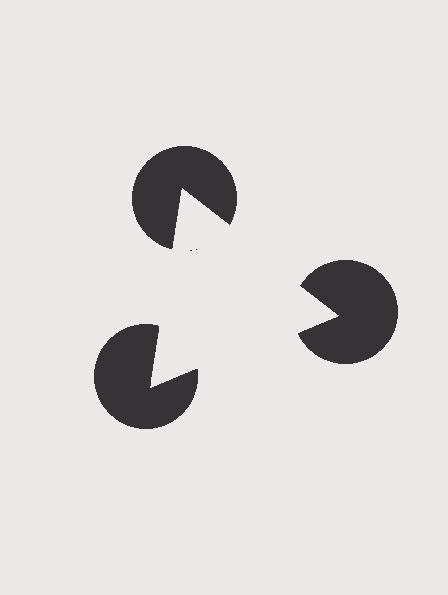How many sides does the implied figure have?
3 sides.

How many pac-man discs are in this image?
There are 3 — one at each vertex of the illusory triangle.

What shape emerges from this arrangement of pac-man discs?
An illusory triangle — its edges are inferred from the aligned wedge cuts in the pac-man discs, not physically drawn.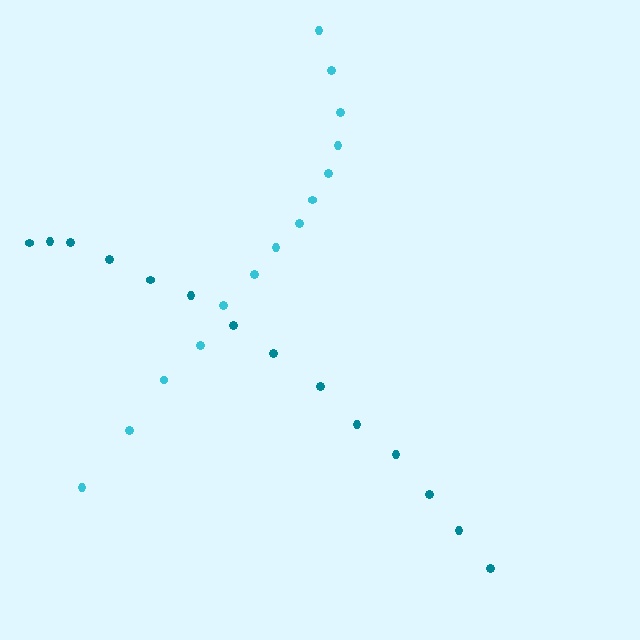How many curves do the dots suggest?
There are 2 distinct paths.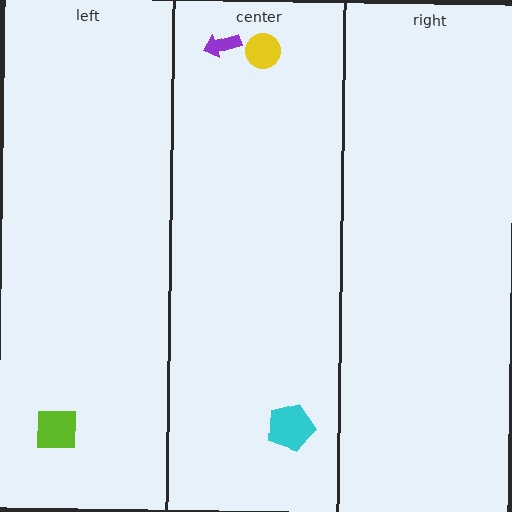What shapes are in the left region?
The lime square.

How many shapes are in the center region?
3.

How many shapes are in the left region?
1.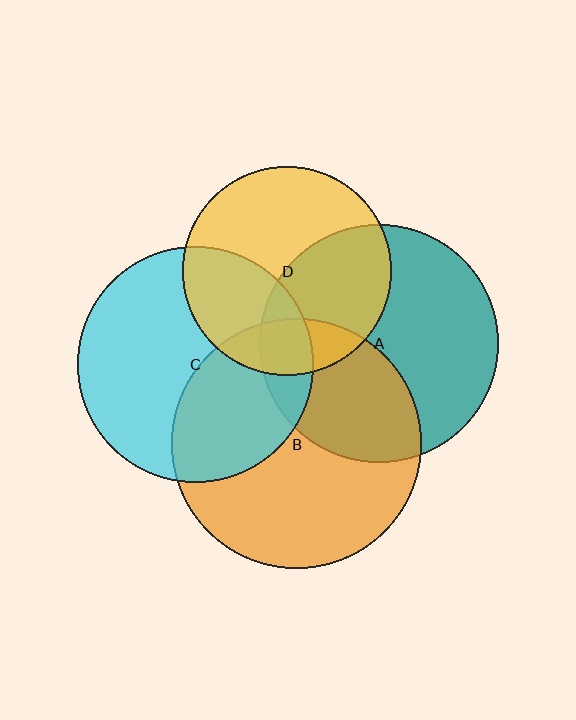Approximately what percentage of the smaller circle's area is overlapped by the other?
Approximately 35%.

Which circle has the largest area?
Circle B (orange).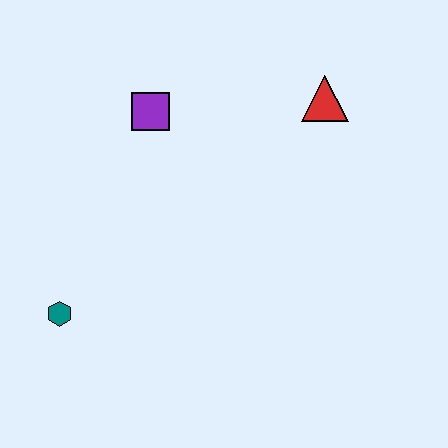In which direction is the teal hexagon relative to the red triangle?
The teal hexagon is to the left of the red triangle.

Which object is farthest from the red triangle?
The teal hexagon is farthest from the red triangle.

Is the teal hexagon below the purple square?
Yes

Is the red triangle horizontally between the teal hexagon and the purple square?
No